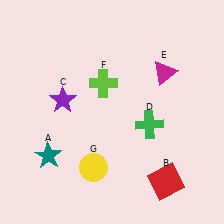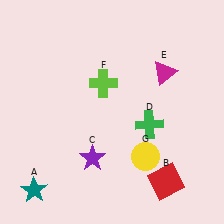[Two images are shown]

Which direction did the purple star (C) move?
The purple star (C) moved down.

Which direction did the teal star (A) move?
The teal star (A) moved down.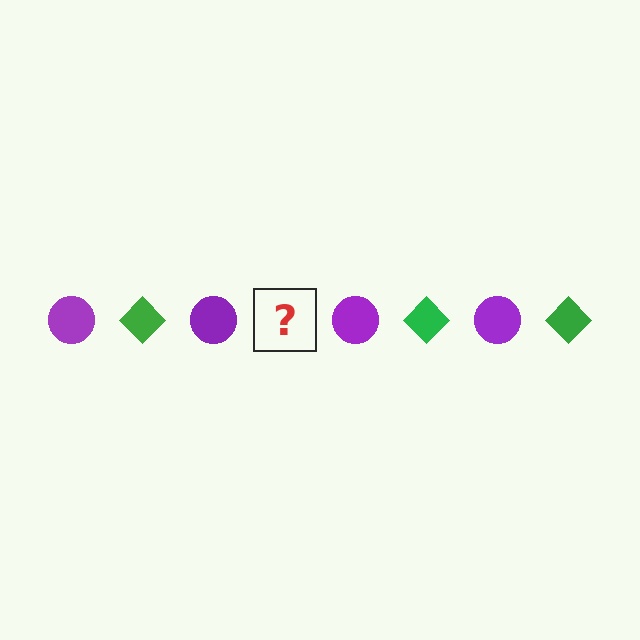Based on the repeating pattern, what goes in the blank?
The blank should be a green diamond.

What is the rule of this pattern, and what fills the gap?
The rule is that the pattern alternates between purple circle and green diamond. The gap should be filled with a green diamond.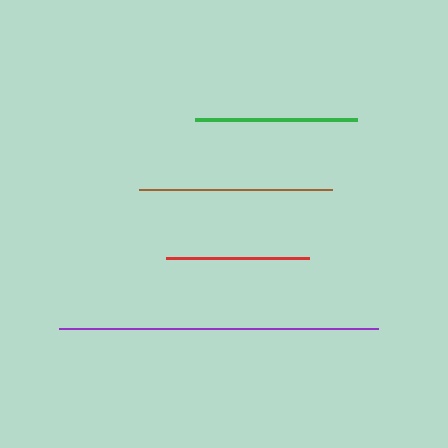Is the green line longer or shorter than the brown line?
The brown line is longer than the green line.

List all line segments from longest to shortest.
From longest to shortest: purple, brown, green, red.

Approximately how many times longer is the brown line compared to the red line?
The brown line is approximately 1.4 times the length of the red line.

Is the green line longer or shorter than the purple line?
The purple line is longer than the green line.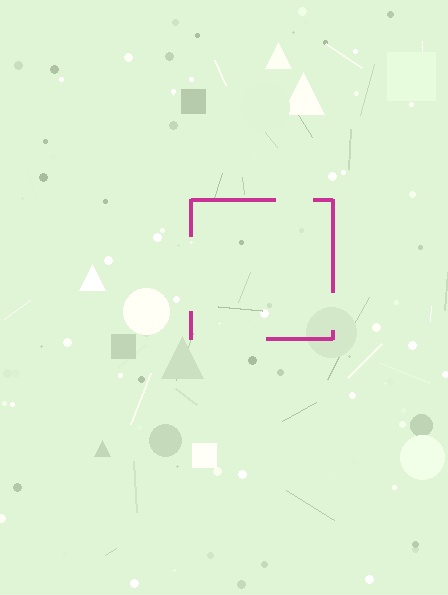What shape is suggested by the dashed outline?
The dashed outline suggests a square.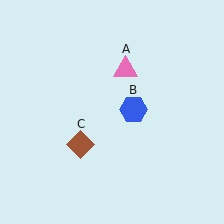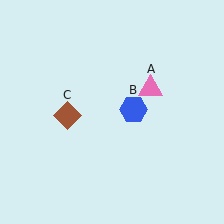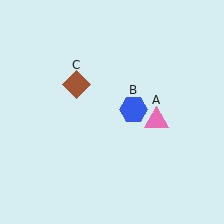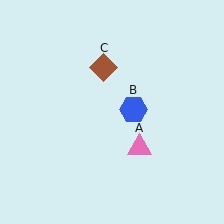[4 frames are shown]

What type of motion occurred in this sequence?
The pink triangle (object A), brown diamond (object C) rotated clockwise around the center of the scene.